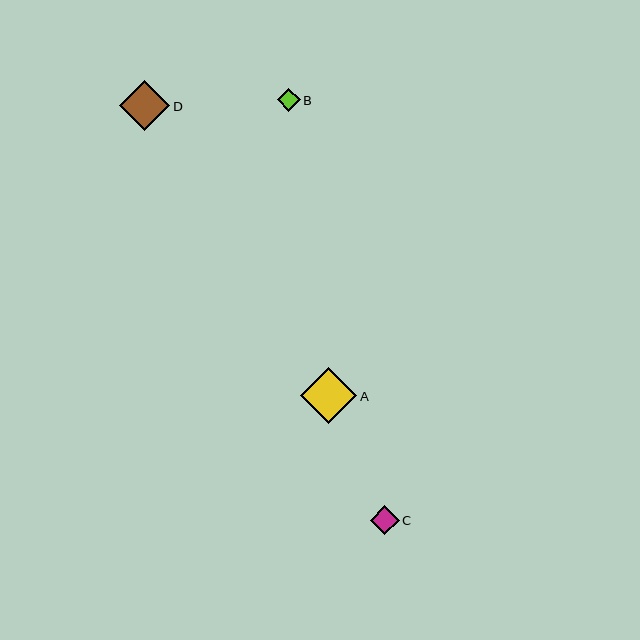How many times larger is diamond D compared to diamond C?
Diamond D is approximately 1.7 times the size of diamond C.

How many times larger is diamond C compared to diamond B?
Diamond C is approximately 1.2 times the size of diamond B.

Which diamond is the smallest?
Diamond B is the smallest with a size of approximately 23 pixels.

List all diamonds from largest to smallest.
From largest to smallest: A, D, C, B.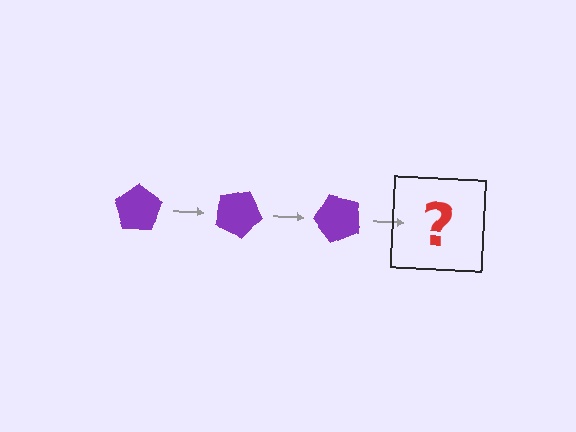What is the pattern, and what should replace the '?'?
The pattern is that the pentagon rotates 25 degrees each step. The '?' should be a purple pentagon rotated 75 degrees.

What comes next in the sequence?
The next element should be a purple pentagon rotated 75 degrees.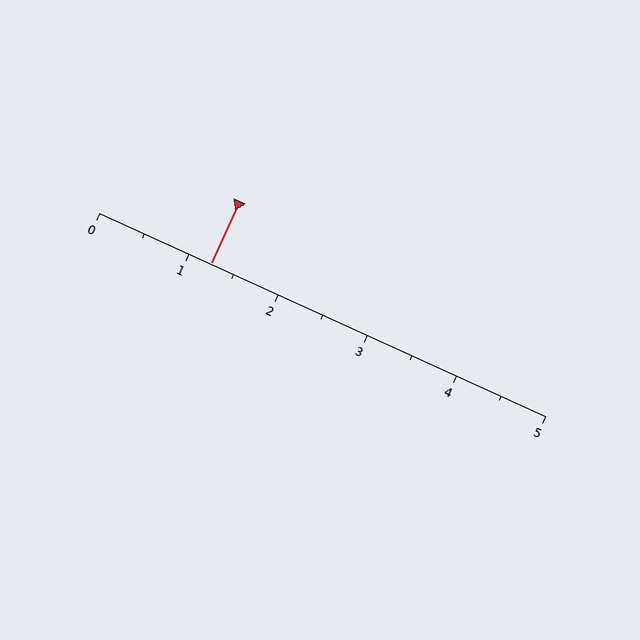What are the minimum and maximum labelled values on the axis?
The axis runs from 0 to 5.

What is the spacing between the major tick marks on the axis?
The major ticks are spaced 1 apart.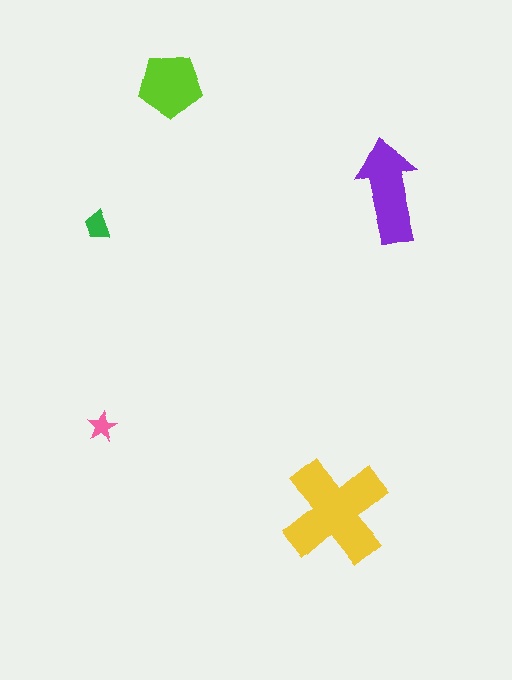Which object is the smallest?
The pink star.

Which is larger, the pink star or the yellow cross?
The yellow cross.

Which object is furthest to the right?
The purple arrow is rightmost.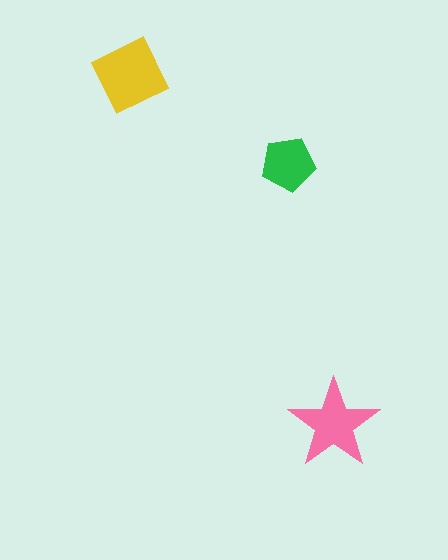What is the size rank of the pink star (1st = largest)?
2nd.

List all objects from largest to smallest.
The yellow diamond, the pink star, the green pentagon.